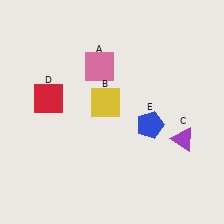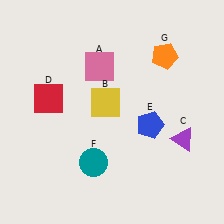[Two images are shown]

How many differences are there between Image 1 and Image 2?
There are 2 differences between the two images.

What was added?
A teal circle (F), an orange pentagon (G) were added in Image 2.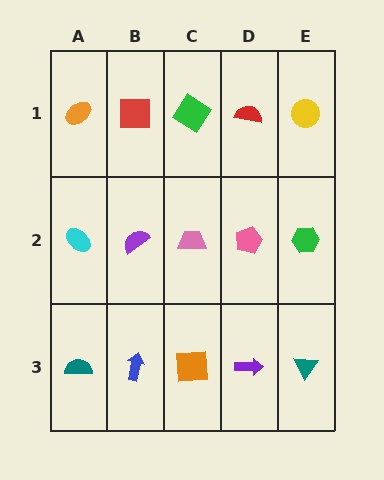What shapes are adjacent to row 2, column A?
An orange ellipse (row 1, column A), a teal semicircle (row 3, column A), a purple semicircle (row 2, column B).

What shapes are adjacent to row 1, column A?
A cyan ellipse (row 2, column A), a red square (row 1, column B).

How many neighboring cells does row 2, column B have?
4.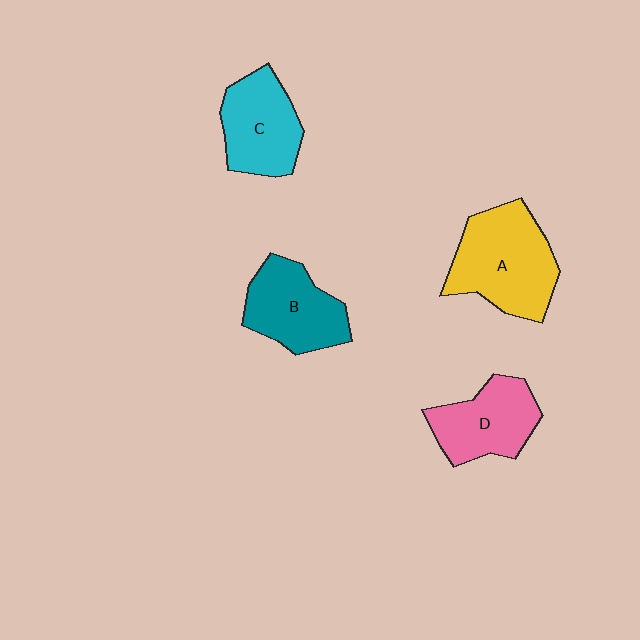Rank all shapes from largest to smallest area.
From largest to smallest: A (yellow), B (teal), C (cyan), D (pink).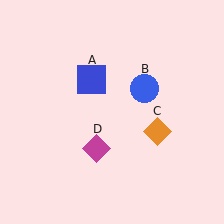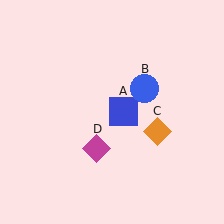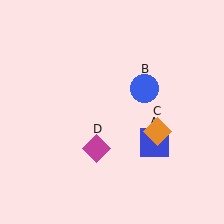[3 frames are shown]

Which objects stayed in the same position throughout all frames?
Blue circle (object B) and orange diamond (object C) and magenta diamond (object D) remained stationary.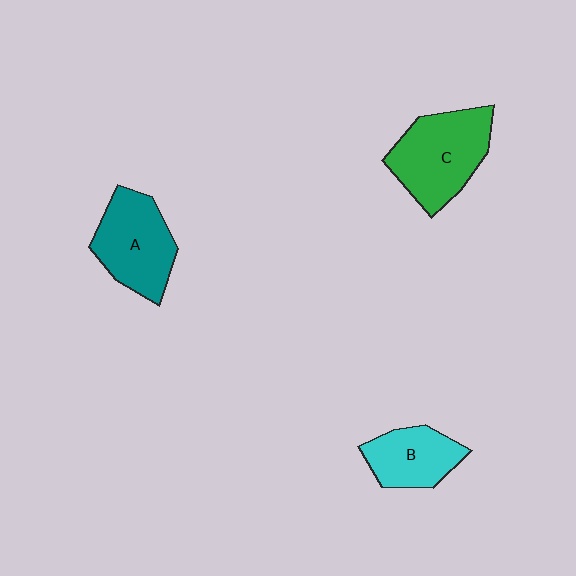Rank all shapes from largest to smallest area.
From largest to smallest: C (green), A (teal), B (cyan).